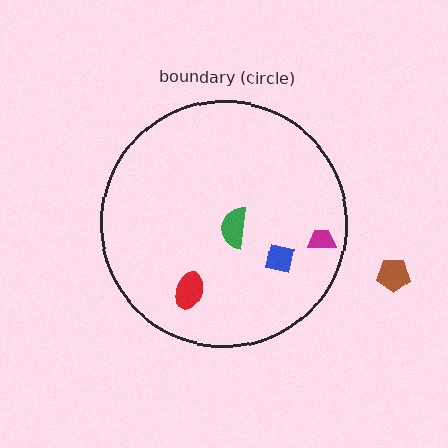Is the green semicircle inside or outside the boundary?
Inside.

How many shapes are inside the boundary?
4 inside, 1 outside.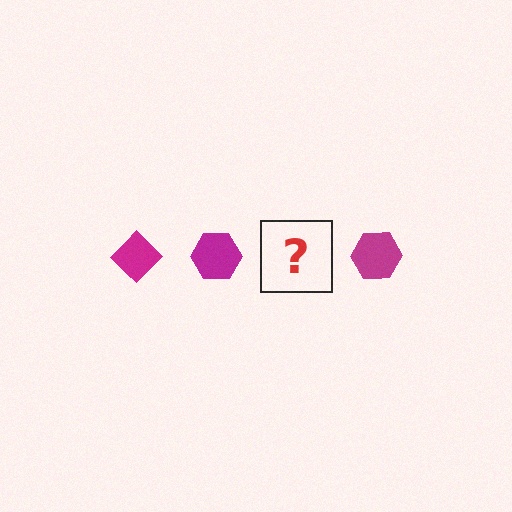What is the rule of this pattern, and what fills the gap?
The rule is that the pattern cycles through diamond, hexagon shapes in magenta. The gap should be filled with a magenta diamond.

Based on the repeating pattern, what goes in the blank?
The blank should be a magenta diamond.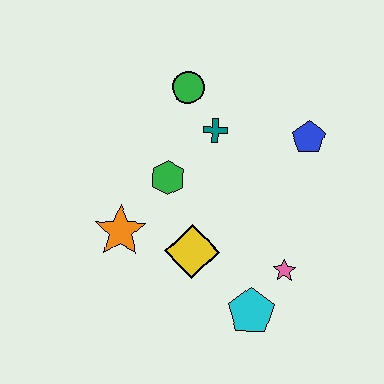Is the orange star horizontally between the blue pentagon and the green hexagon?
No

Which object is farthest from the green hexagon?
The cyan pentagon is farthest from the green hexagon.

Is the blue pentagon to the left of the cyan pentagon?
No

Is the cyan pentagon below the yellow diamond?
Yes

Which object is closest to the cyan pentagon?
The pink star is closest to the cyan pentagon.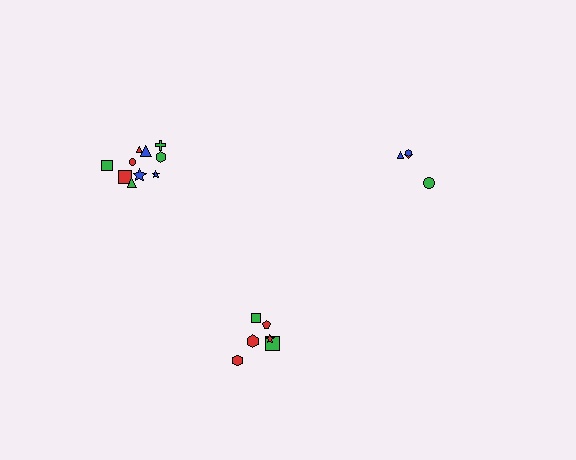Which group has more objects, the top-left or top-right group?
The top-left group.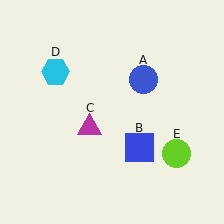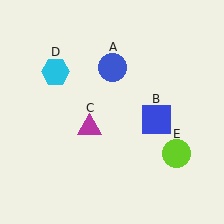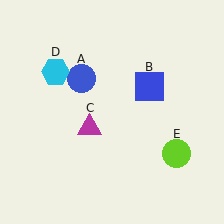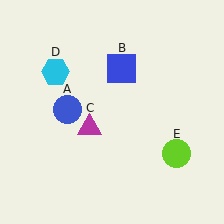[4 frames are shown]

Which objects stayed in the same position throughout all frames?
Magenta triangle (object C) and cyan hexagon (object D) and lime circle (object E) remained stationary.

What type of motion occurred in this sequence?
The blue circle (object A), blue square (object B) rotated counterclockwise around the center of the scene.